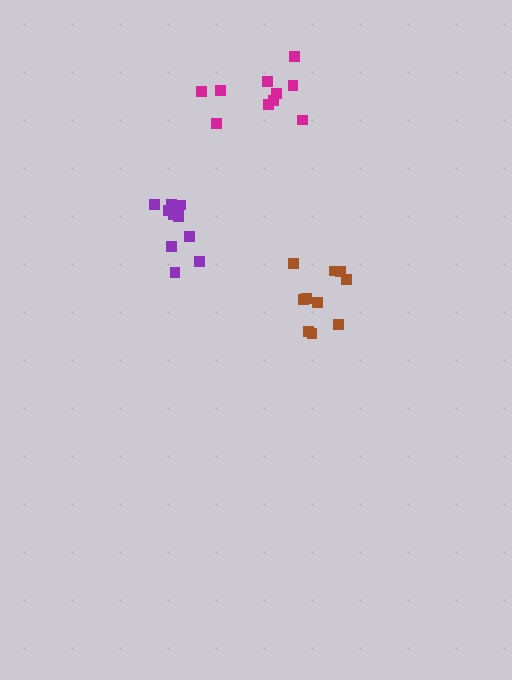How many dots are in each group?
Group 1: 10 dots, Group 2: 11 dots, Group 3: 10 dots (31 total).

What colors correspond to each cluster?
The clusters are colored: brown, purple, magenta.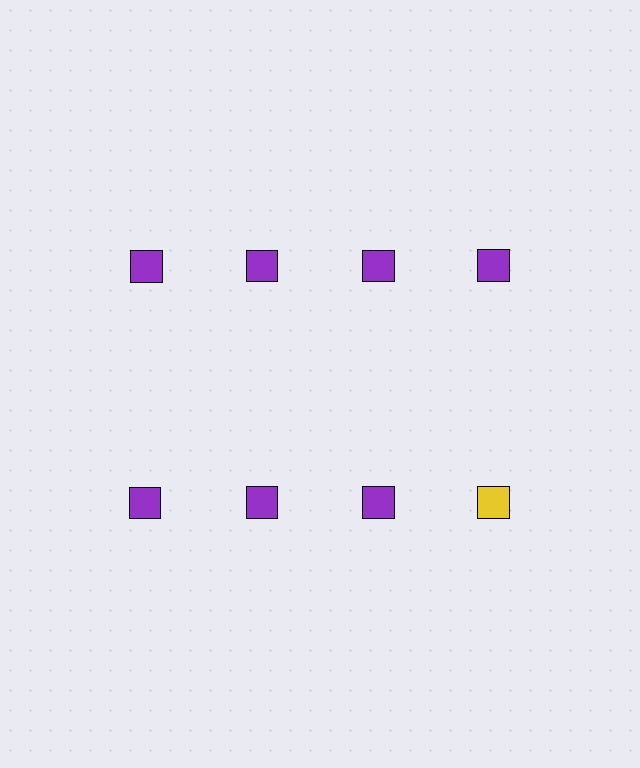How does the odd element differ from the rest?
It has a different color: yellow instead of purple.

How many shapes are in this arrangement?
There are 8 shapes arranged in a grid pattern.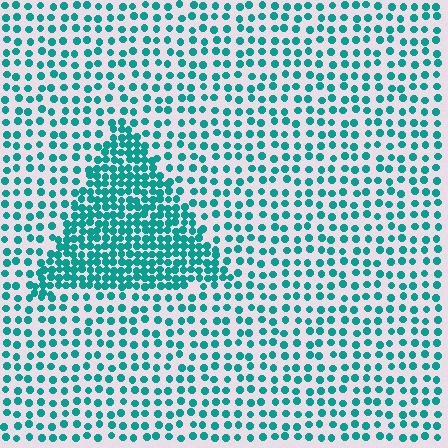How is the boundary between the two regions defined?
The boundary is defined by a change in element density (approximately 2.2x ratio). All elements are the same color, size, and shape.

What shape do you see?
I see a triangle.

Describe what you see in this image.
The image contains small teal elements arranged at two different densities. A triangle-shaped region is visible where the elements are more densely packed than the surrounding area.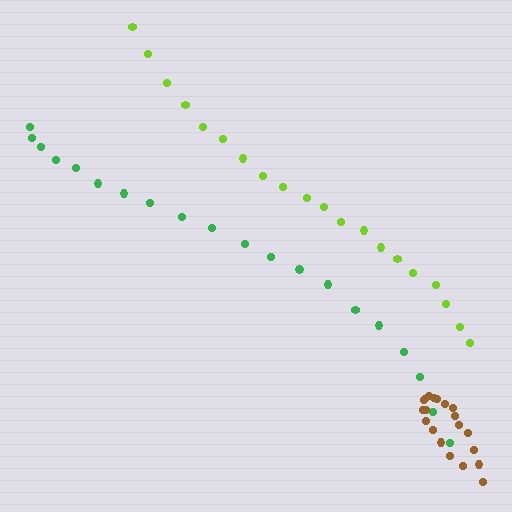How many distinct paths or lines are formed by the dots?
There are 3 distinct paths.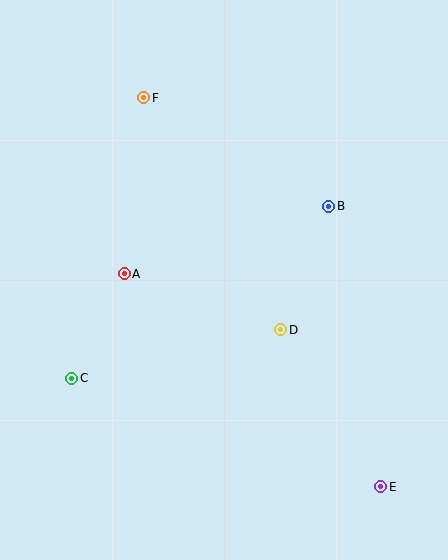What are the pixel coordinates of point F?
Point F is at (144, 98).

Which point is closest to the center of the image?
Point D at (281, 330) is closest to the center.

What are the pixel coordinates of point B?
Point B is at (329, 206).